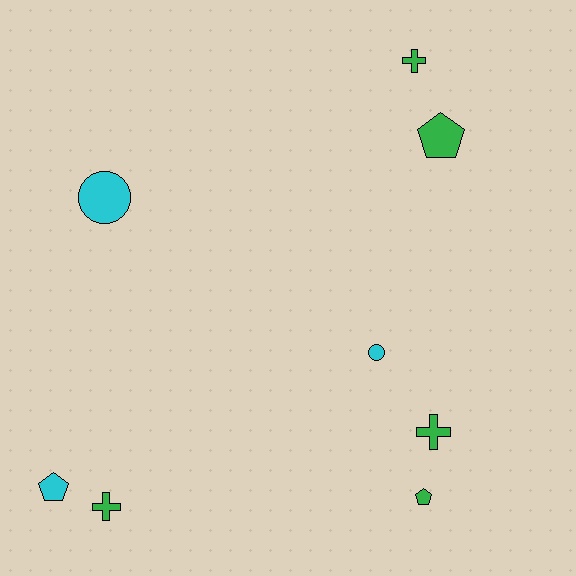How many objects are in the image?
There are 8 objects.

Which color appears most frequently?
Green, with 5 objects.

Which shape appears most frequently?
Cross, with 3 objects.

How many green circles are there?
There are no green circles.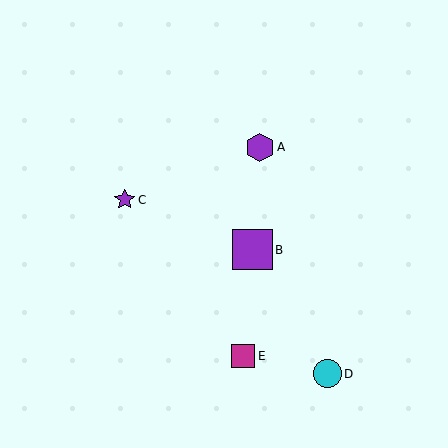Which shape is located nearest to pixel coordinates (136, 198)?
The purple star (labeled C) at (125, 200) is nearest to that location.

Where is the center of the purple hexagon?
The center of the purple hexagon is at (260, 147).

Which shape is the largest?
The purple square (labeled B) is the largest.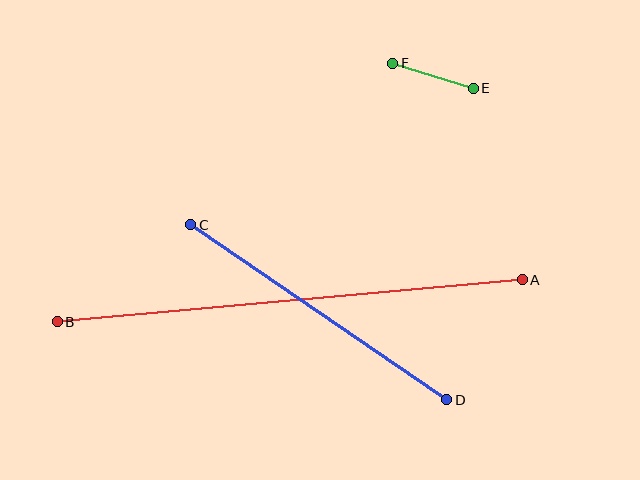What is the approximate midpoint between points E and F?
The midpoint is at approximately (433, 76) pixels.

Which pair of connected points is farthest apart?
Points A and B are farthest apart.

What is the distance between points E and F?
The distance is approximately 84 pixels.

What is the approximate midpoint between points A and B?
The midpoint is at approximately (290, 301) pixels.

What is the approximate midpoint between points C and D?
The midpoint is at approximately (319, 312) pixels.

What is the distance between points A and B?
The distance is approximately 467 pixels.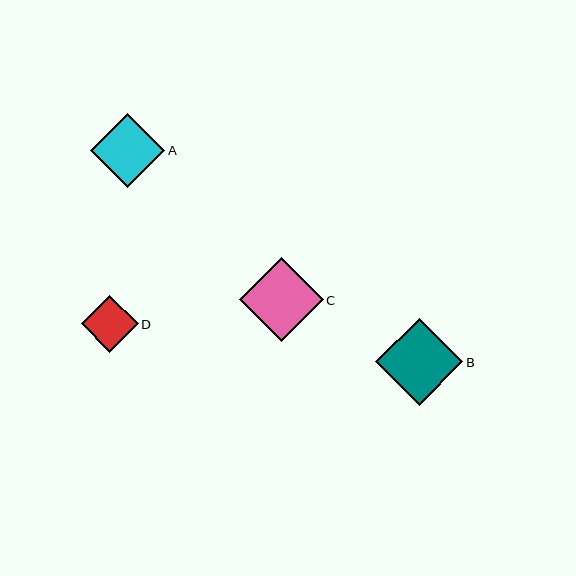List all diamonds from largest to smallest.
From largest to smallest: B, C, A, D.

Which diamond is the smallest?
Diamond D is the smallest with a size of approximately 57 pixels.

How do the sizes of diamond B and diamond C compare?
Diamond B and diamond C are approximately the same size.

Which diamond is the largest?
Diamond B is the largest with a size of approximately 87 pixels.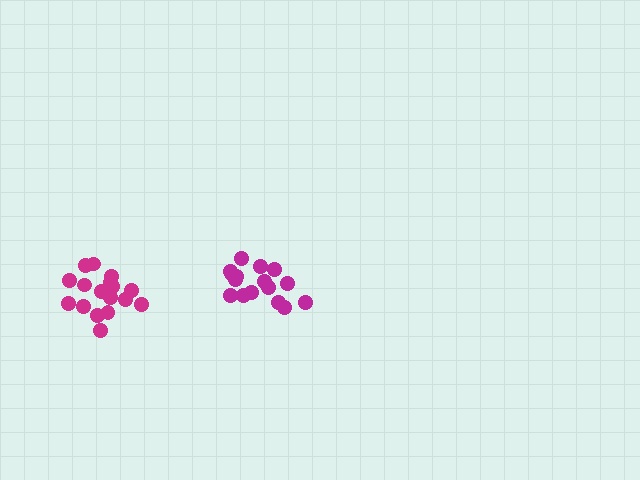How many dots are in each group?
Group 1: 16 dots, Group 2: 17 dots (33 total).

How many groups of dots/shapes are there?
There are 2 groups.